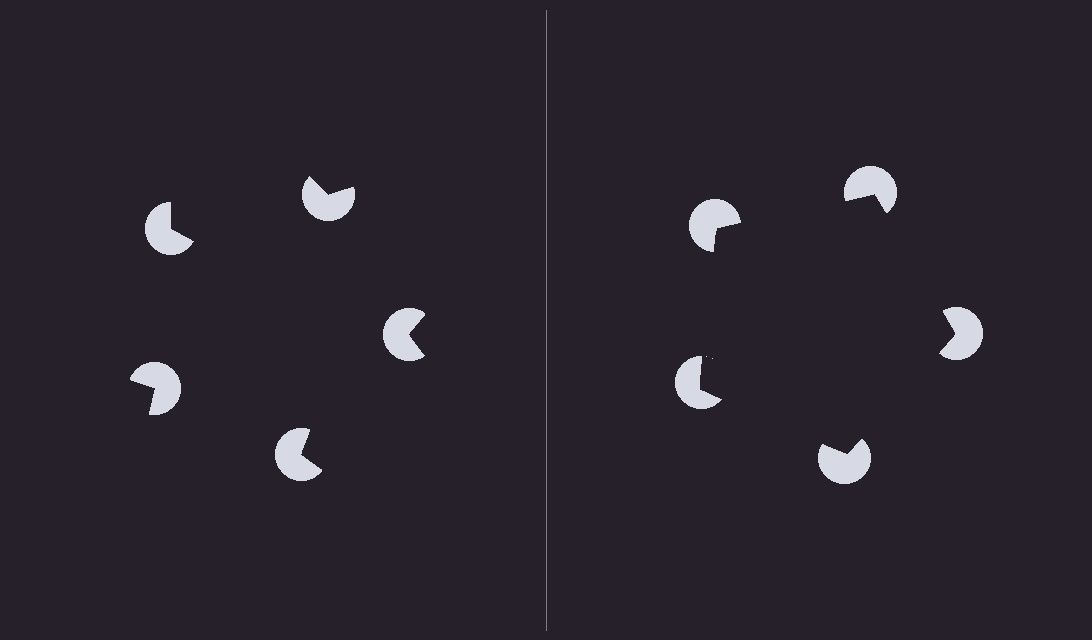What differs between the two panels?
The pac-man discs are positioned identically on both sides; only the wedge orientations differ. On the right they align to a pentagon; on the left they are misaligned.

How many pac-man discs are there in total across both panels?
10 — 5 on each side.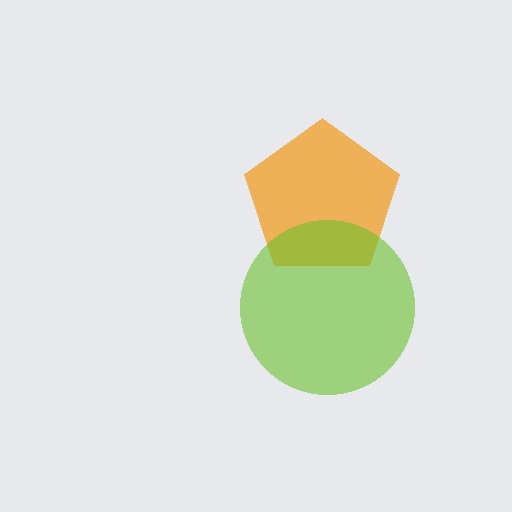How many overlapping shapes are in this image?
There are 2 overlapping shapes in the image.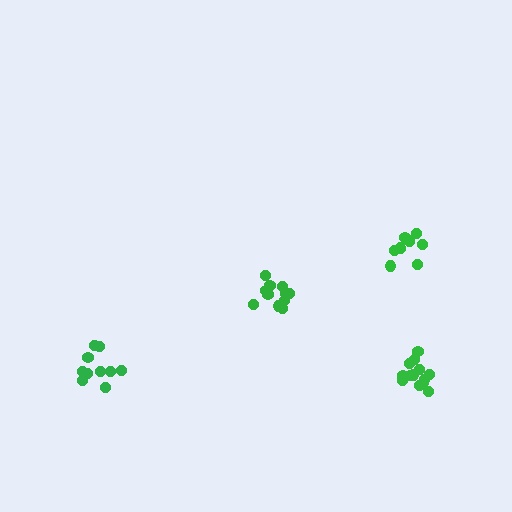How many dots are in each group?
Group 1: 9 dots, Group 2: 12 dots, Group 3: 10 dots, Group 4: 13 dots (44 total).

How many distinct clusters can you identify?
There are 4 distinct clusters.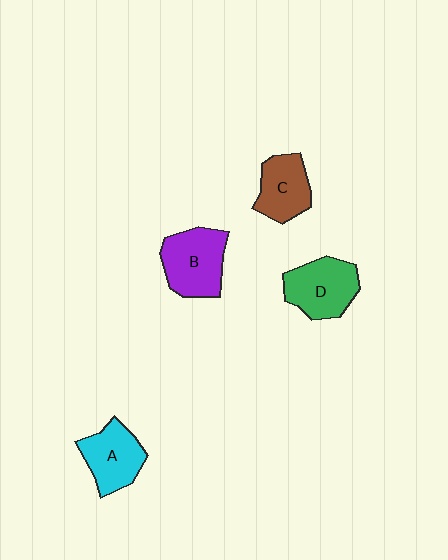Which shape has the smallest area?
Shape C (brown).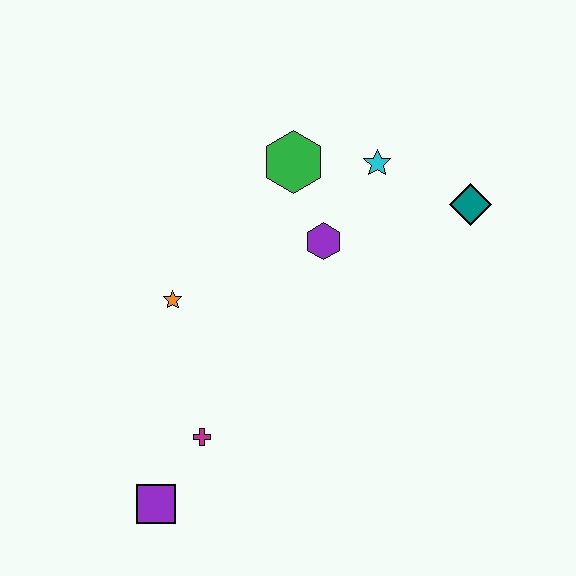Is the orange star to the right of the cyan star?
No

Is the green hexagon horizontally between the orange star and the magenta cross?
No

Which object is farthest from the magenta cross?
The teal diamond is farthest from the magenta cross.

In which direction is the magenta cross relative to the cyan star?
The magenta cross is below the cyan star.